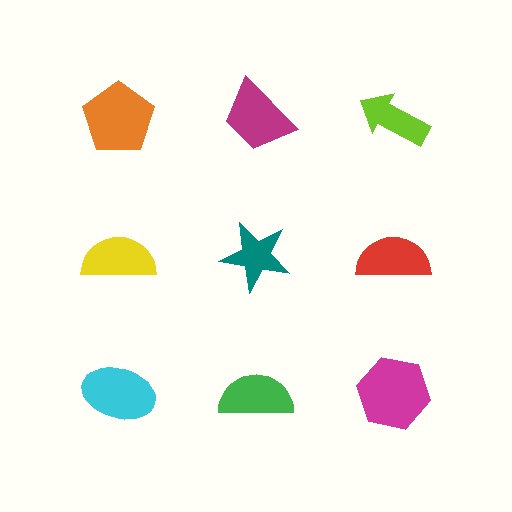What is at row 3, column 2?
A green semicircle.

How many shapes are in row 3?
3 shapes.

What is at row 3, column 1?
A cyan ellipse.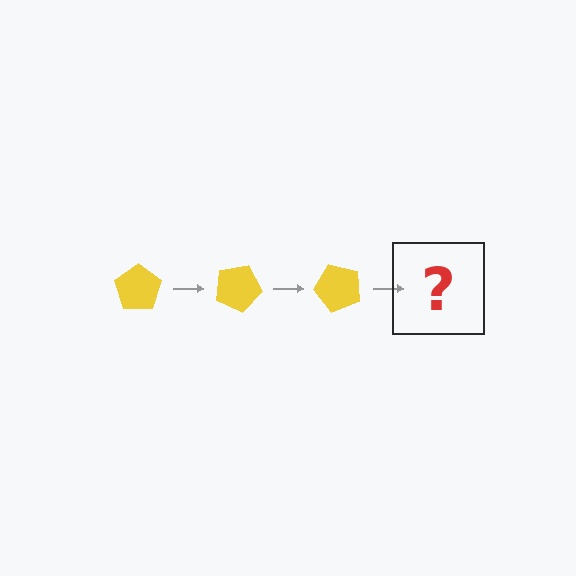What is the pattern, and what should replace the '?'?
The pattern is that the pentagon rotates 25 degrees each step. The '?' should be a yellow pentagon rotated 75 degrees.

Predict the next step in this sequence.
The next step is a yellow pentagon rotated 75 degrees.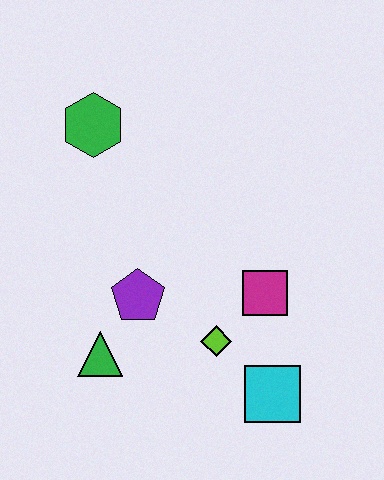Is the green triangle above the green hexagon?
No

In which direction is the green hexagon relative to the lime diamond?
The green hexagon is above the lime diamond.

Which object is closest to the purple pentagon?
The green triangle is closest to the purple pentagon.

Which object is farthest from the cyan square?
The green hexagon is farthest from the cyan square.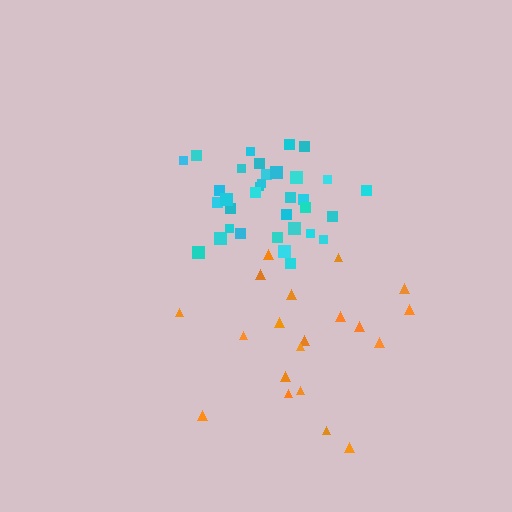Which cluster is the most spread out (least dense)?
Orange.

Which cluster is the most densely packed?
Cyan.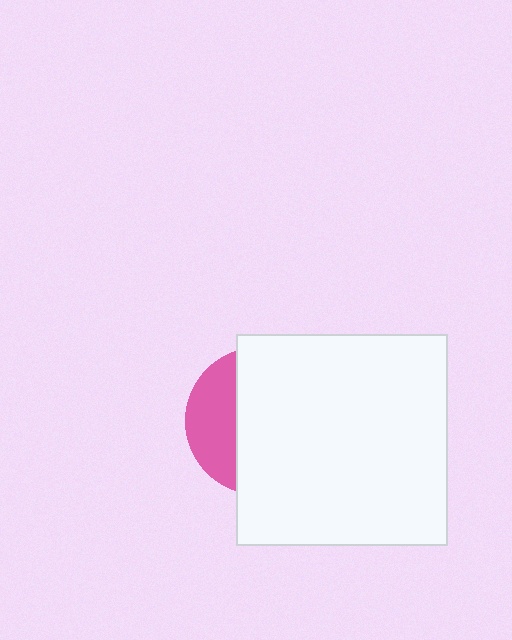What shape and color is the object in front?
The object in front is a white square.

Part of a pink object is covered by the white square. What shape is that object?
It is a circle.